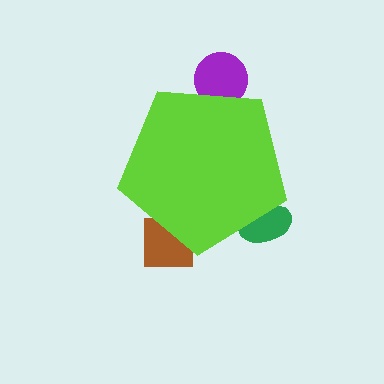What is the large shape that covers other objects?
A lime pentagon.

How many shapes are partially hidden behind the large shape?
3 shapes are partially hidden.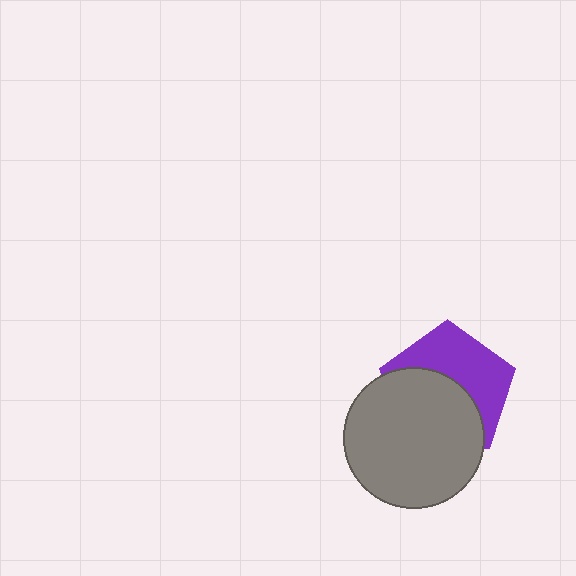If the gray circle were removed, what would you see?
You would see the complete purple pentagon.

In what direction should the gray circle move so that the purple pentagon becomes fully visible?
The gray circle should move down. That is the shortest direction to clear the overlap and leave the purple pentagon fully visible.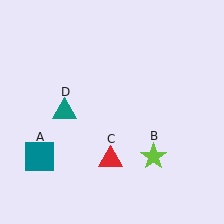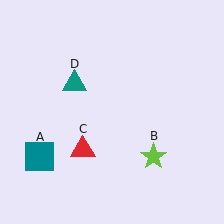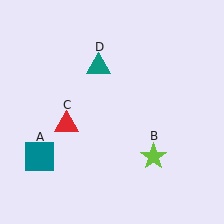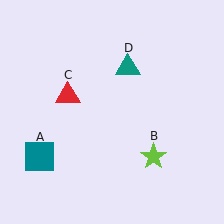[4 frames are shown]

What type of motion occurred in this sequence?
The red triangle (object C), teal triangle (object D) rotated clockwise around the center of the scene.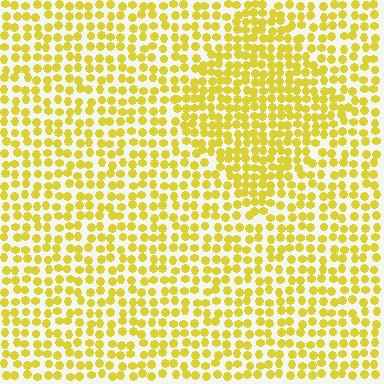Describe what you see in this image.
The image contains small yellow elements arranged at two different densities. A diamond-shaped region is visible where the elements are more densely packed than the surrounding area.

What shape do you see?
I see a diamond.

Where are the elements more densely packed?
The elements are more densely packed inside the diamond boundary.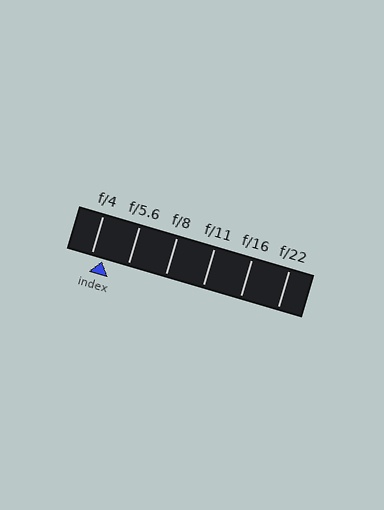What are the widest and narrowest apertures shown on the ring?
The widest aperture shown is f/4 and the narrowest is f/22.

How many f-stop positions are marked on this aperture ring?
There are 6 f-stop positions marked.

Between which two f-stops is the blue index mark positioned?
The index mark is between f/4 and f/5.6.